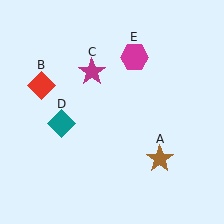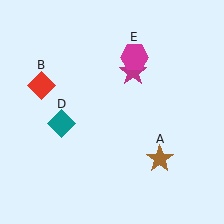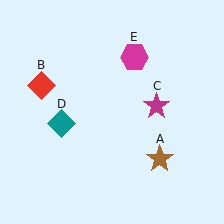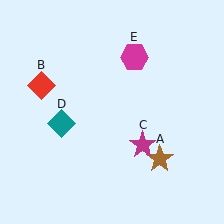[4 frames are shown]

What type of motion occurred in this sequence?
The magenta star (object C) rotated clockwise around the center of the scene.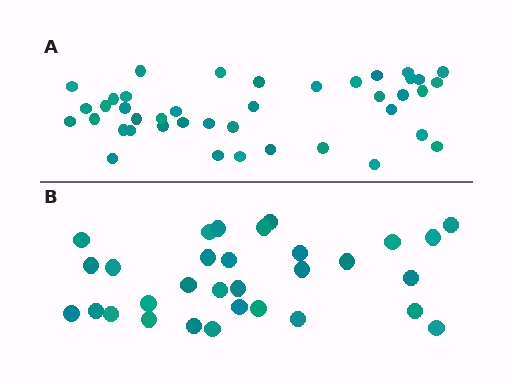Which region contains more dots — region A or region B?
Region A (the top region) has more dots.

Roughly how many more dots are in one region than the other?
Region A has roughly 10 or so more dots than region B.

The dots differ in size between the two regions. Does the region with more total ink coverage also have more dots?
No. Region B has more total ink coverage because its dots are larger, but region A actually contains more individual dots. Total area can be misleading — the number of items is what matters here.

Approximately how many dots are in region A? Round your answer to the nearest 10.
About 40 dots. (The exact count is 41, which rounds to 40.)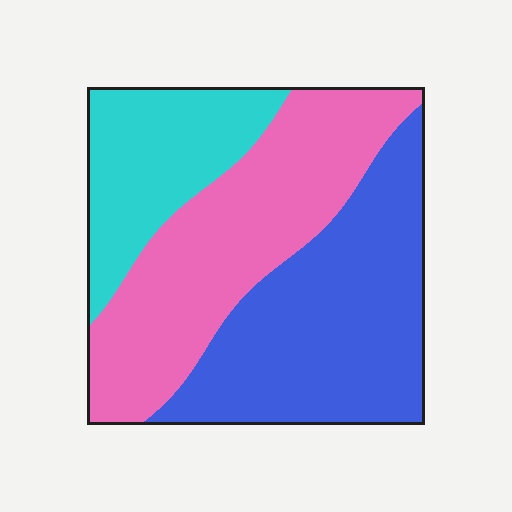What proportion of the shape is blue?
Blue takes up about two fifths (2/5) of the shape.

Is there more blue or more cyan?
Blue.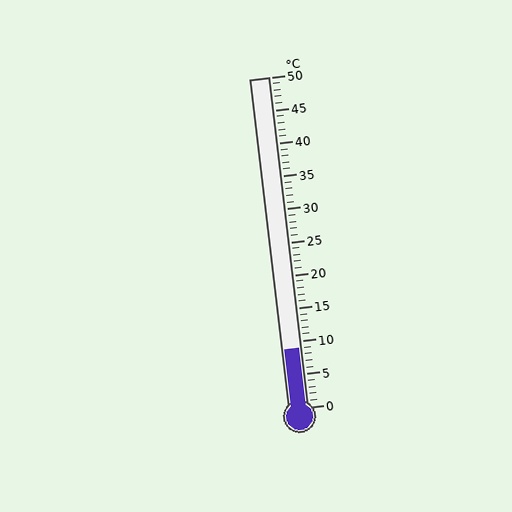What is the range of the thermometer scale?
The thermometer scale ranges from 0°C to 50°C.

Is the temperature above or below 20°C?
The temperature is below 20°C.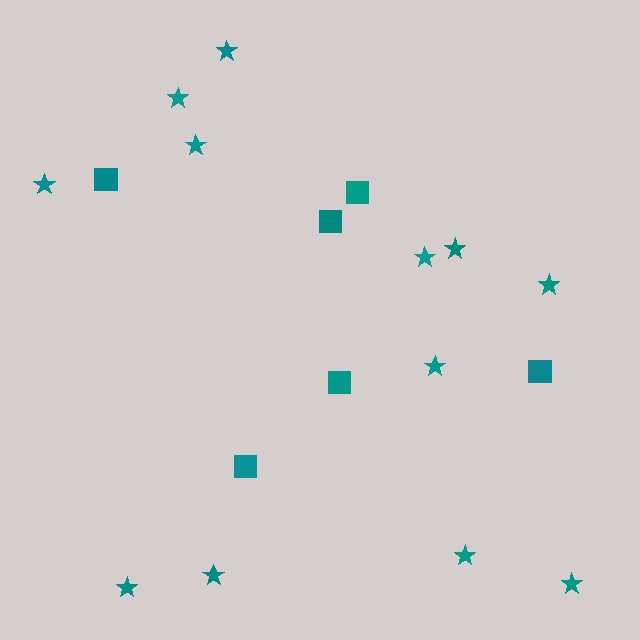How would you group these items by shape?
There are 2 groups: one group of squares (6) and one group of stars (12).